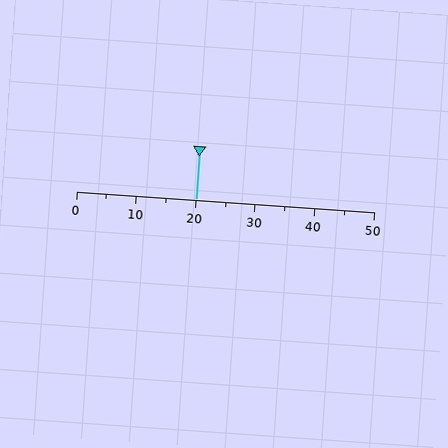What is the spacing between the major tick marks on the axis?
The major ticks are spaced 10 apart.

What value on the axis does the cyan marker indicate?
The marker indicates approximately 20.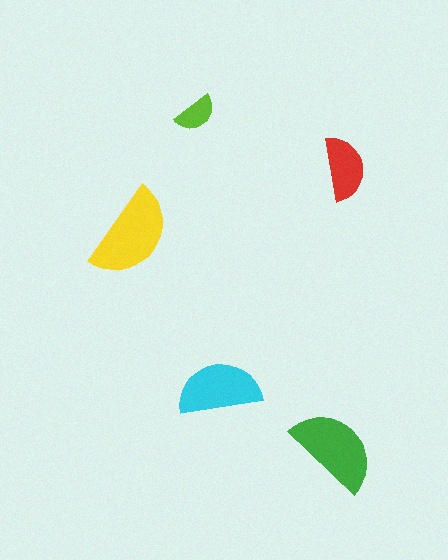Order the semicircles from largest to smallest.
the yellow one, the green one, the cyan one, the red one, the lime one.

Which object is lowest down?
The green semicircle is bottommost.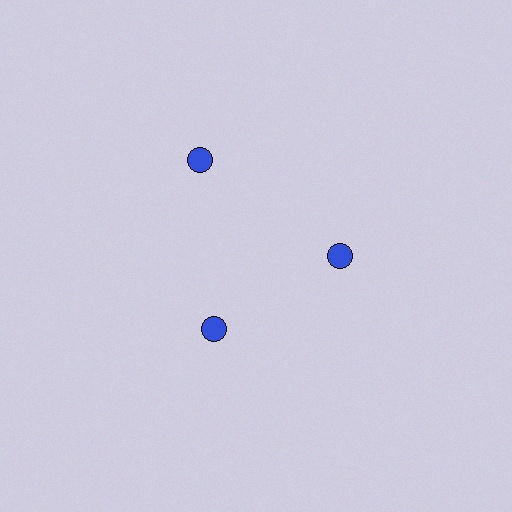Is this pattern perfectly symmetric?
No. The 3 blue circles are arranged in a ring, but one element near the 11 o'clock position is pushed outward from the center, breaking the 3-fold rotational symmetry.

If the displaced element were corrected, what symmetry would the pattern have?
It would have 3-fold rotational symmetry — the pattern would map onto itself every 120 degrees.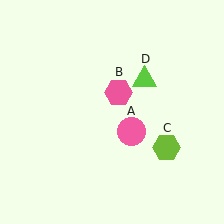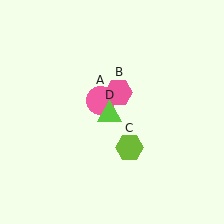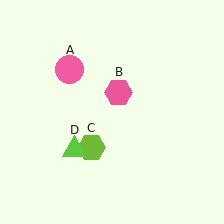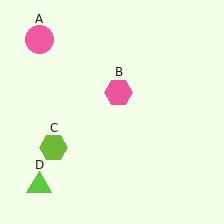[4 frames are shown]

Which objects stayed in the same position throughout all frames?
Pink hexagon (object B) remained stationary.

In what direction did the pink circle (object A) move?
The pink circle (object A) moved up and to the left.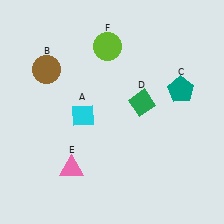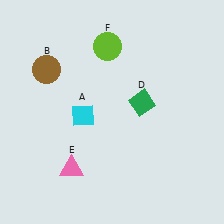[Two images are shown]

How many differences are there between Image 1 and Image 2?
There is 1 difference between the two images.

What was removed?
The teal pentagon (C) was removed in Image 2.